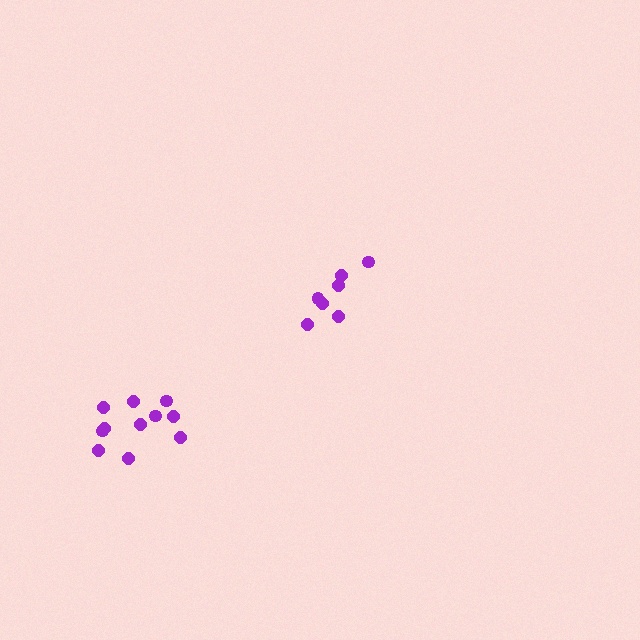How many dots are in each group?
Group 1: 11 dots, Group 2: 7 dots (18 total).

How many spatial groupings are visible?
There are 2 spatial groupings.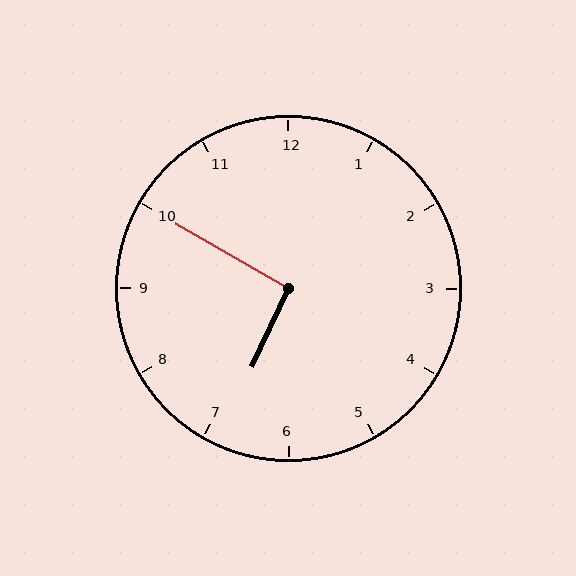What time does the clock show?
6:50.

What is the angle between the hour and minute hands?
Approximately 95 degrees.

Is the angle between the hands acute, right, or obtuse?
It is right.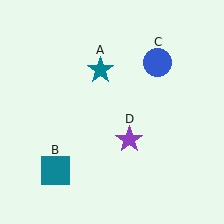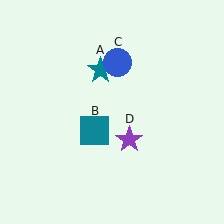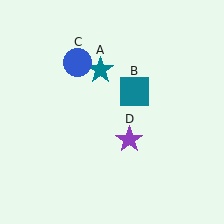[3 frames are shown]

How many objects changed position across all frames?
2 objects changed position: teal square (object B), blue circle (object C).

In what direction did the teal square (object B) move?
The teal square (object B) moved up and to the right.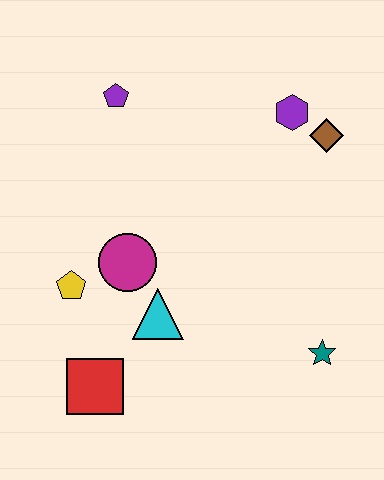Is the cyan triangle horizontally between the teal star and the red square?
Yes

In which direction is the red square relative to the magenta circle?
The red square is below the magenta circle.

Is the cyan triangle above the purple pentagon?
No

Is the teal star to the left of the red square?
No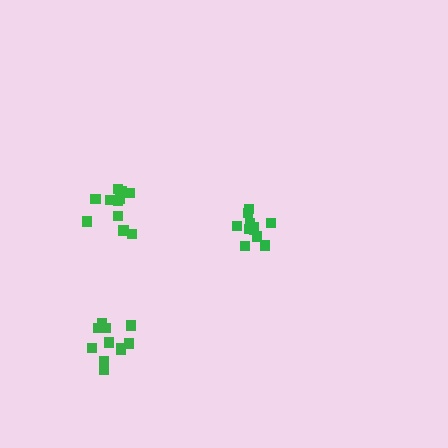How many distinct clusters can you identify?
There are 3 distinct clusters.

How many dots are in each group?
Group 1: 11 dots, Group 2: 11 dots, Group 3: 12 dots (34 total).